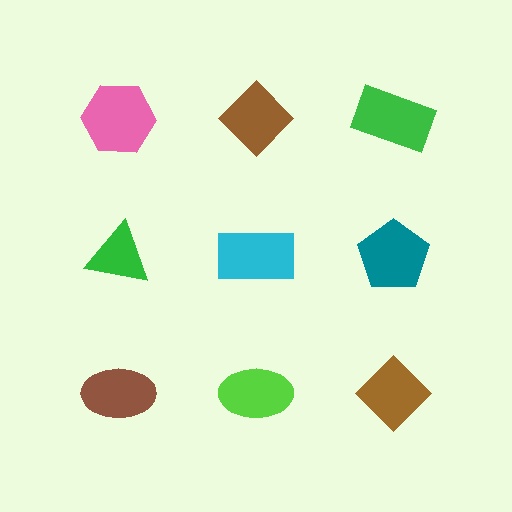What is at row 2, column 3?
A teal pentagon.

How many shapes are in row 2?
3 shapes.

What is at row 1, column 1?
A pink hexagon.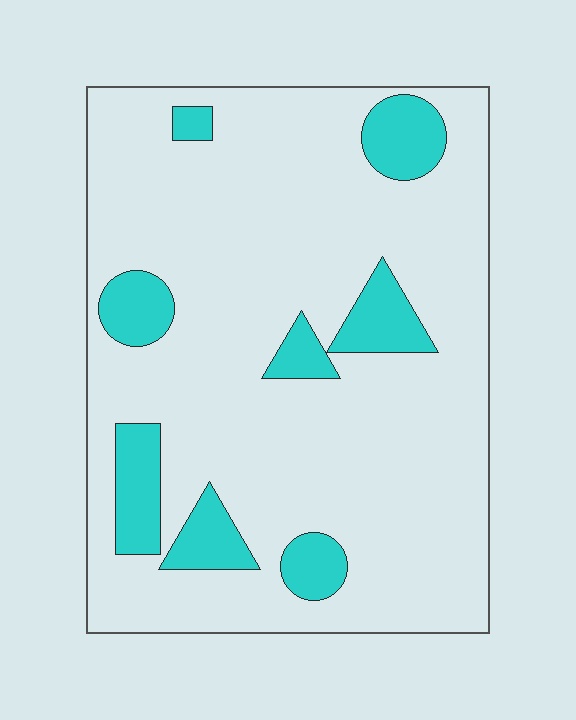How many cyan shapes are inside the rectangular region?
8.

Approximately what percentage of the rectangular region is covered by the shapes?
Approximately 15%.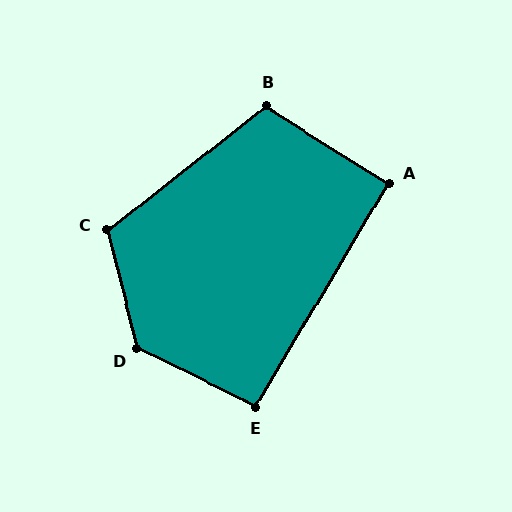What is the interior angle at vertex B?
Approximately 109 degrees (obtuse).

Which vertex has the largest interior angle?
D, at approximately 130 degrees.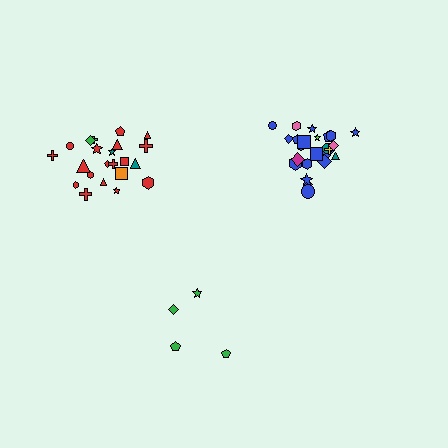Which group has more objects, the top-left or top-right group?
The top-right group.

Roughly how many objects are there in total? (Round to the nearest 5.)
Roughly 50 objects in total.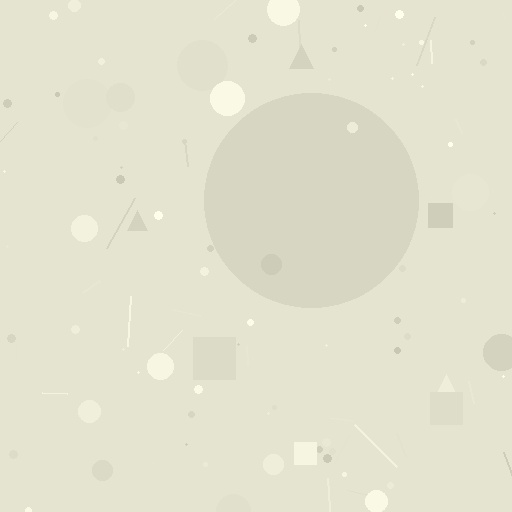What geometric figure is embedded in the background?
A circle is embedded in the background.